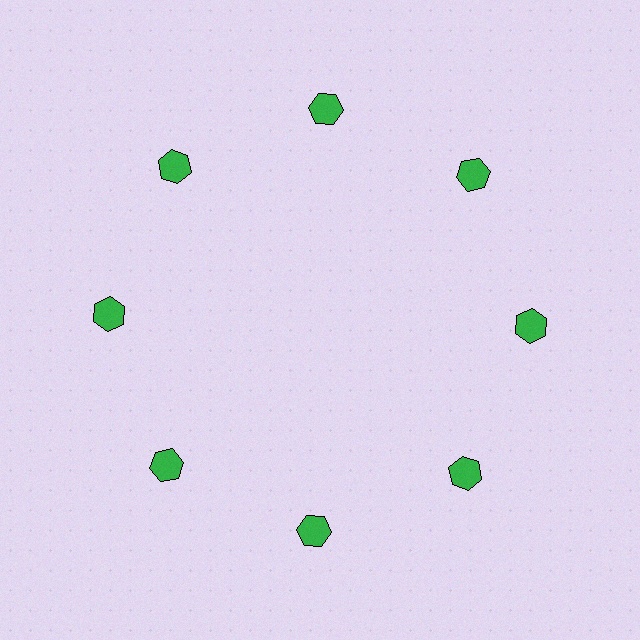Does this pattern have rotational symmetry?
Yes, this pattern has 8-fold rotational symmetry. It looks the same after rotating 45 degrees around the center.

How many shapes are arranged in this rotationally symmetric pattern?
There are 8 shapes, arranged in 8 groups of 1.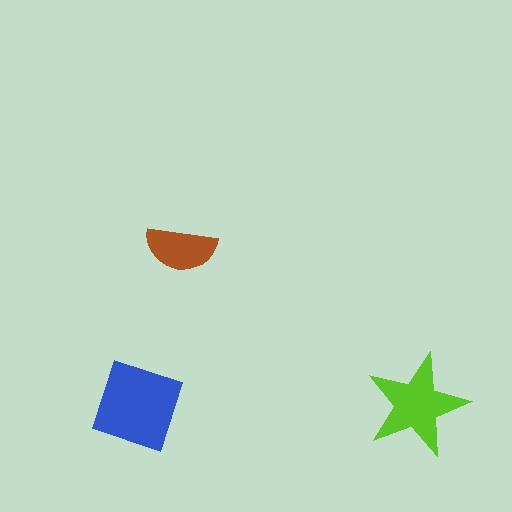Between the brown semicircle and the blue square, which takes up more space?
The blue square.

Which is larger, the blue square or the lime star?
The blue square.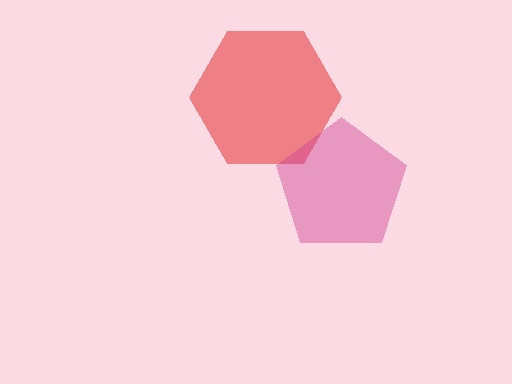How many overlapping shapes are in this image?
There are 2 overlapping shapes in the image.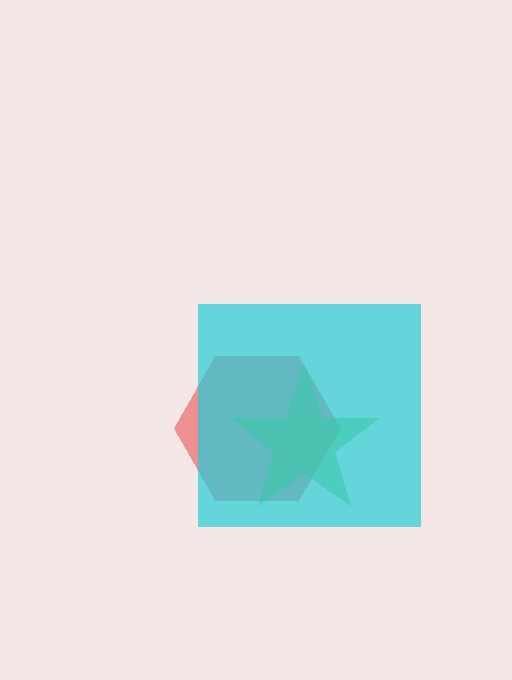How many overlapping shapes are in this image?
There are 3 overlapping shapes in the image.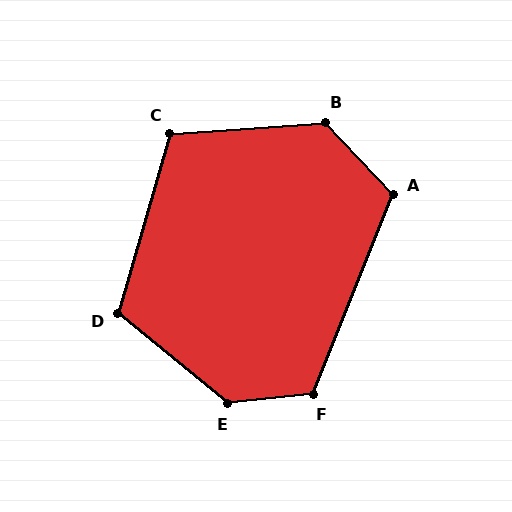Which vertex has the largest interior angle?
E, at approximately 135 degrees.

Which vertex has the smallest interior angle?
C, at approximately 110 degrees.